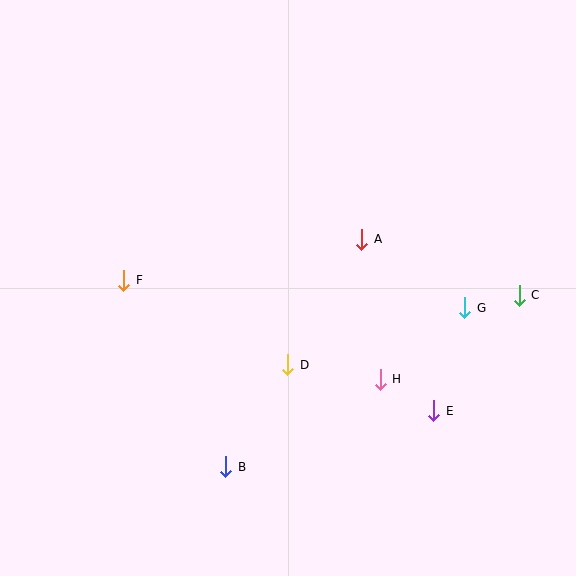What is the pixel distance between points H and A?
The distance between H and A is 141 pixels.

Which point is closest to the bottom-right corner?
Point E is closest to the bottom-right corner.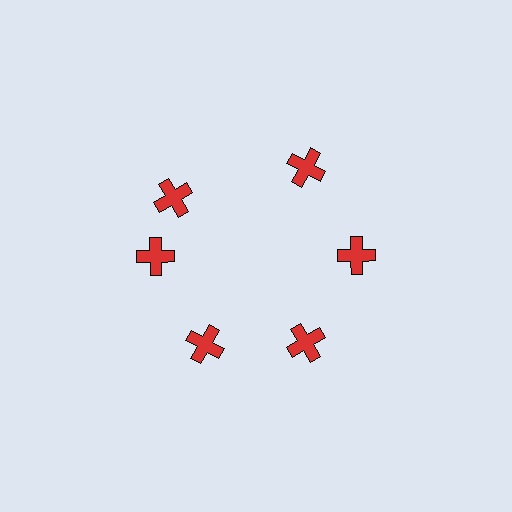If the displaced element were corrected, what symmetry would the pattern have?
It would have 6-fold rotational symmetry — the pattern would map onto itself every 60 degrees.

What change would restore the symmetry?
The symmetry would be restored by rotating it back into even spacing with its neighbors so that all 6 crosses sit at equal angles and equal distance from the center.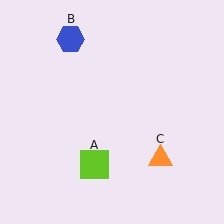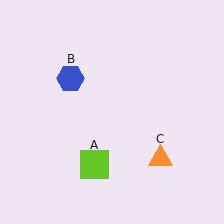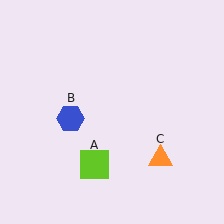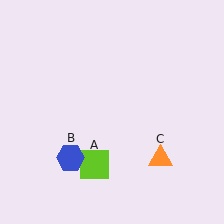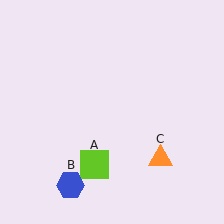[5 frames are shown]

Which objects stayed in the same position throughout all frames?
Lime square (object A) and orange triangle (object C) remained stationary.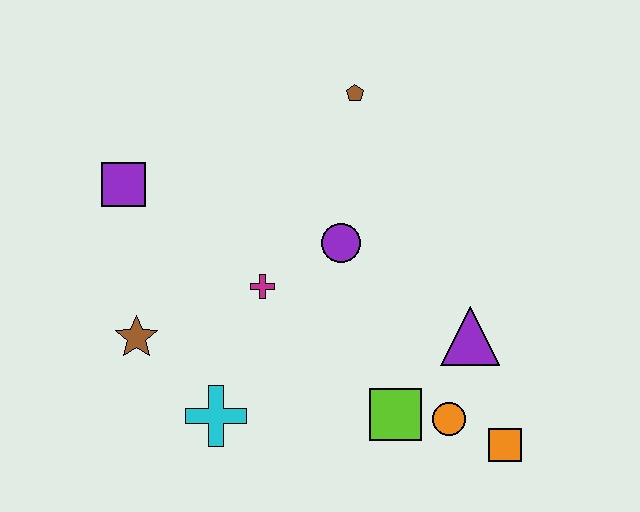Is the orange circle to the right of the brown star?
Yes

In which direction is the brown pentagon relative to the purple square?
The brown pentagon is to the right of the purple square.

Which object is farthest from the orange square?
The purple square is farthest from the orange square.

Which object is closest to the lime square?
The orange circle is closest to the lime square.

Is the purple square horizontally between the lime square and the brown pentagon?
No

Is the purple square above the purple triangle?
Yes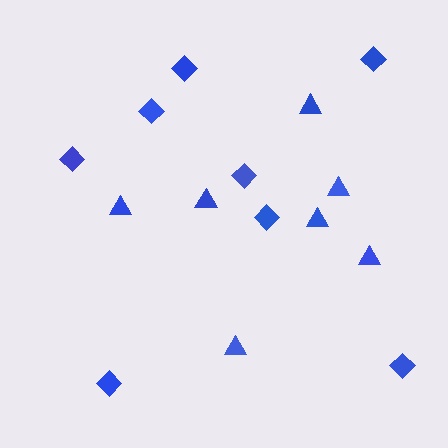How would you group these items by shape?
There are 2 groups: one group of diamonds (8) and one group of triangles (7).